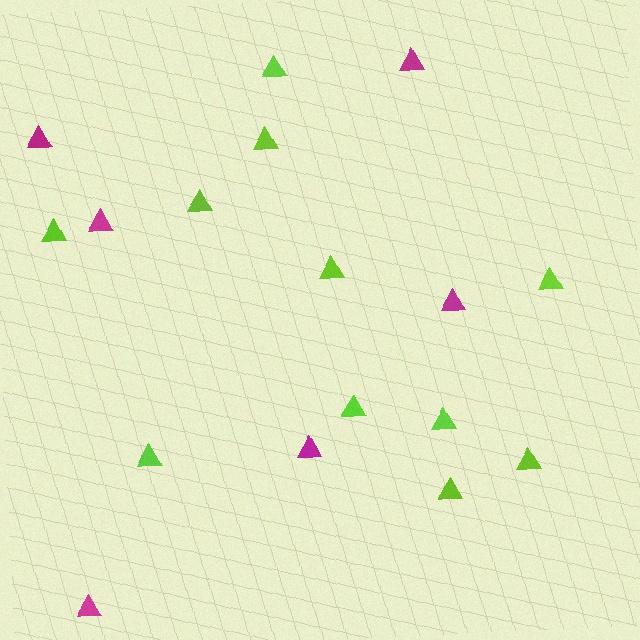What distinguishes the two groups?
There are 2 groups: one group of magenta triangles (6) and one group of lime triangles (11).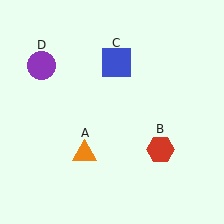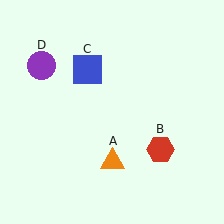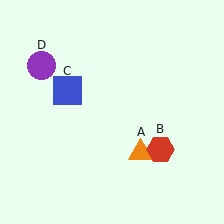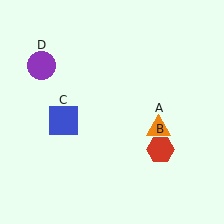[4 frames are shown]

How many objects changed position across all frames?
2 objects changed position: orange triangle (object A), blue square (object C).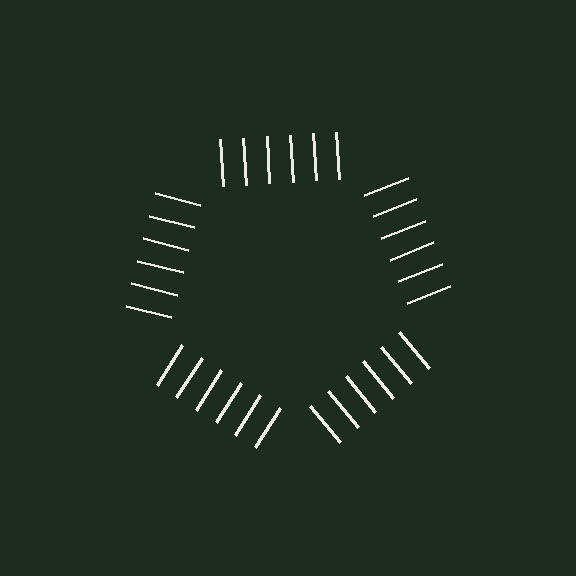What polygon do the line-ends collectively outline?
An illusory pentagon — the line segments terminate on its edges but no continuous stroke is drawn.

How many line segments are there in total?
30 — 6 along each of the 5 edges.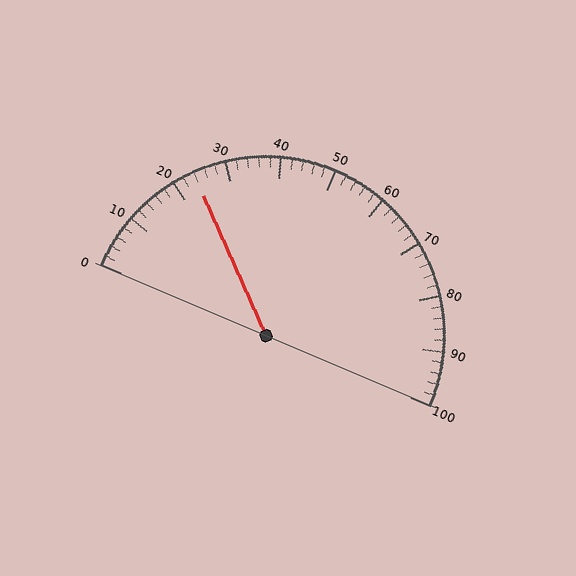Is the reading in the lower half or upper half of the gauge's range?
The reading is in the lower half of the range (0 to 100).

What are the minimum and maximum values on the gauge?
The gauge ranges from 0 to 100.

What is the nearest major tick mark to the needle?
The nearest major tick mark is 20.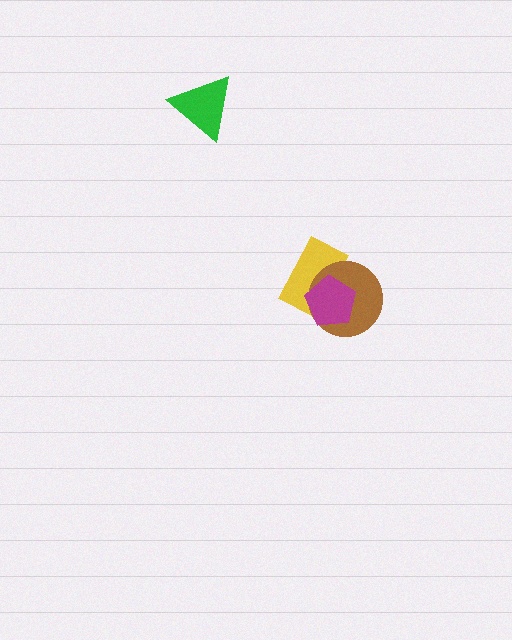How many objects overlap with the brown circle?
2 objects overlap with the brown circle.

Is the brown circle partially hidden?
Yes, it is partially covered by another shape.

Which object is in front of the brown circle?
The magenta pentagon is in front of the brown circle.